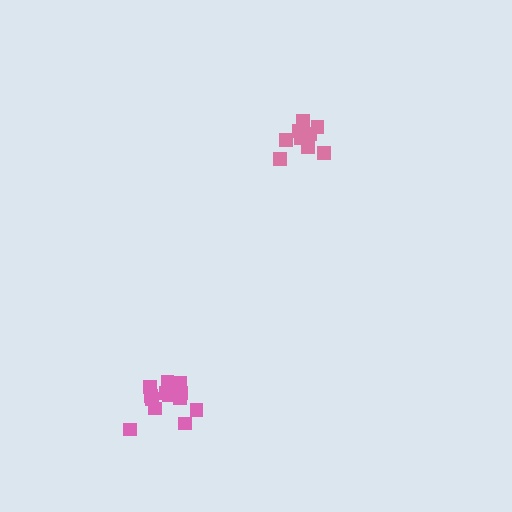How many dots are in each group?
Group 1: 10 dots, Group 2: 14 dots (24 total).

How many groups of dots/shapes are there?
There are 2 groups.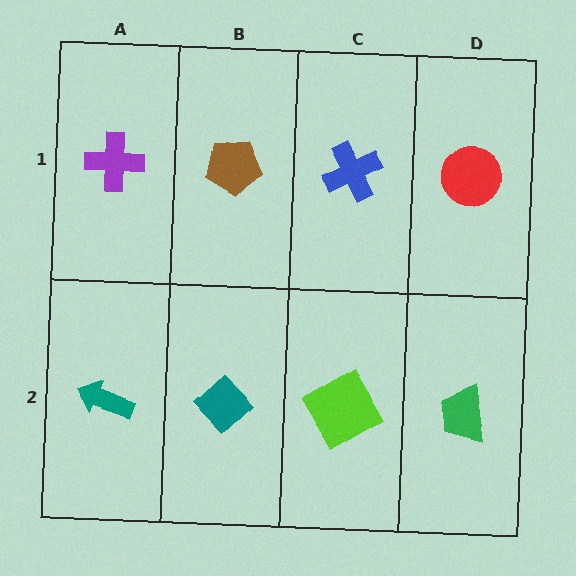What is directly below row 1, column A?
A teal arrow.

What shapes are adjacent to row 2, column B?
A brown pentagon (row 1, column B), a teal arrow (row 2, column A), a lime diamond (row 2, column C).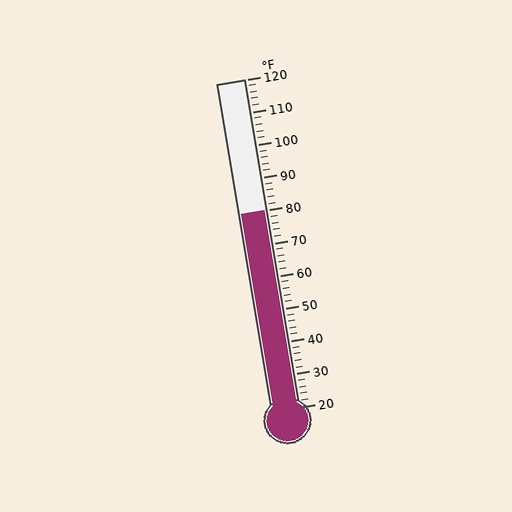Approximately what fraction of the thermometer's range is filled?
The thermometer is filled to approximately 60% of its range.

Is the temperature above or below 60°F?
The temperature is above 60°F.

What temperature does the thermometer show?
The thermometer shows approximately 80°F.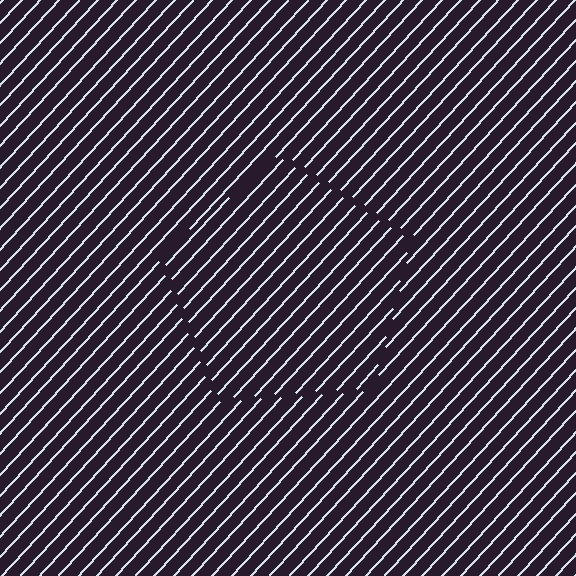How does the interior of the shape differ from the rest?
The interior of the shape contains the same grating, shifted by half a period — the contour is defined by the phase discontinuity where line-ends from the inner and outer gratings abut.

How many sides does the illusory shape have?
5 sides — the line-ends trace a pentagon.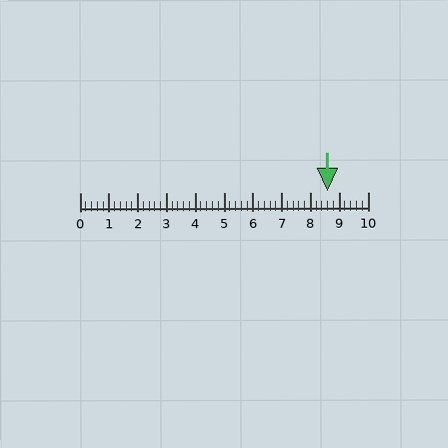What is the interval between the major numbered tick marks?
The major tick marks are spaced 1 units apart.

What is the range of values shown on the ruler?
The ruler shows values from 0 to 10.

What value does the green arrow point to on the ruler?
The green arrow points to approximately 8.6.